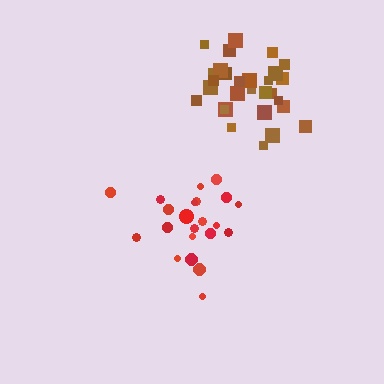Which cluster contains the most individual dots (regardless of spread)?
Brown (29).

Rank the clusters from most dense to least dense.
brown, red.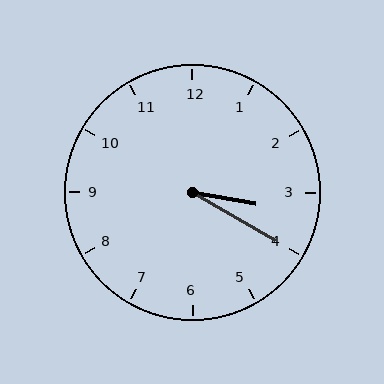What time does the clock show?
3:20.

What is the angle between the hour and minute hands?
Approximately 20 degrees.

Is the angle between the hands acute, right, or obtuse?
It is acute.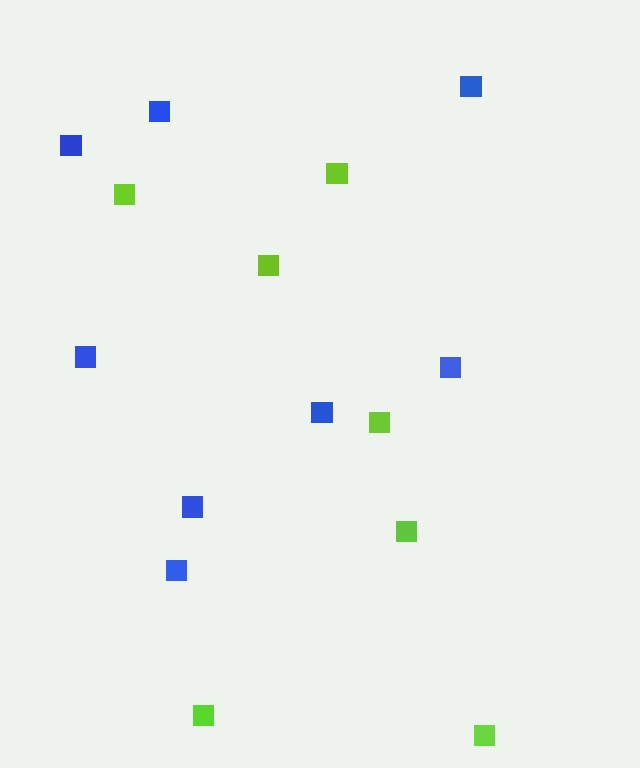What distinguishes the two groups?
There are 2 groups: one group of blue squares (8) and one group of lime squares (7).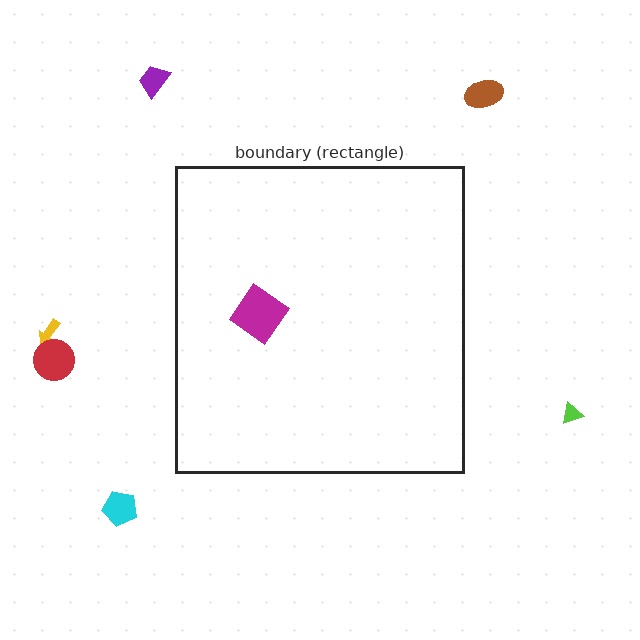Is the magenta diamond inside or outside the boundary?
Inside.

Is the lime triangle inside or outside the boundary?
Outside.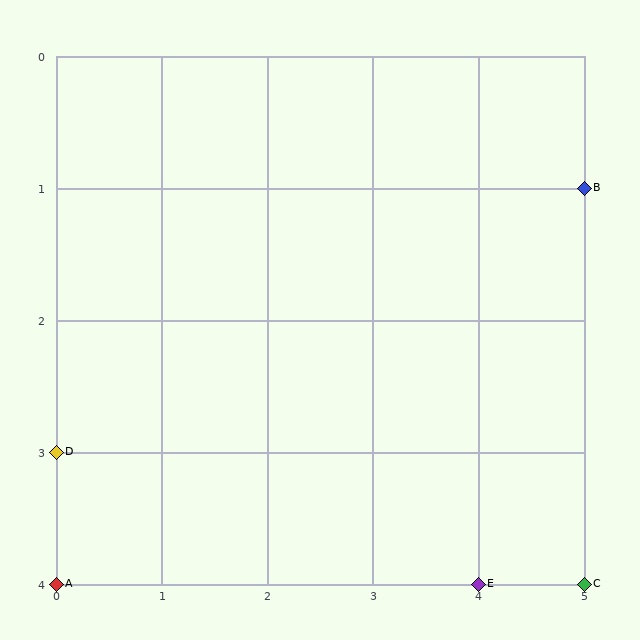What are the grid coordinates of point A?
Point A is at grid coordinates (0, 4).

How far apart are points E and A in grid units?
Points E and A are 4 columns apart.